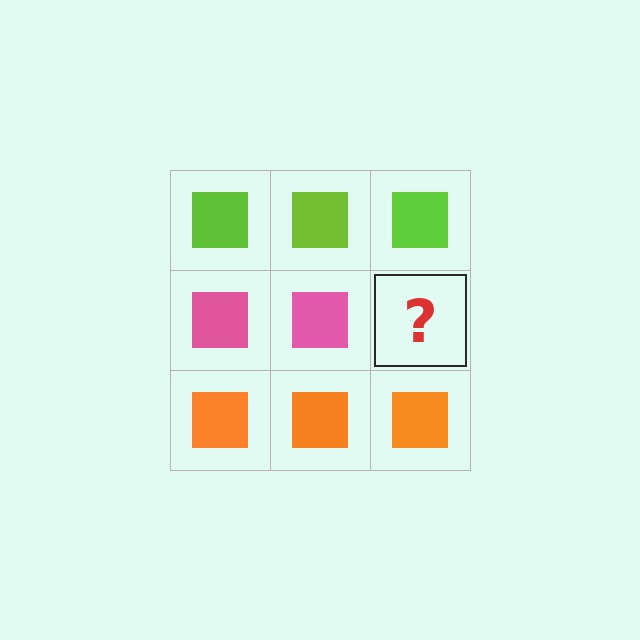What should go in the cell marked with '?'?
The missing cell should contain a pink square.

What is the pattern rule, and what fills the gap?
The rule is that each row has a consistent color. The gap should be filled with a pink square.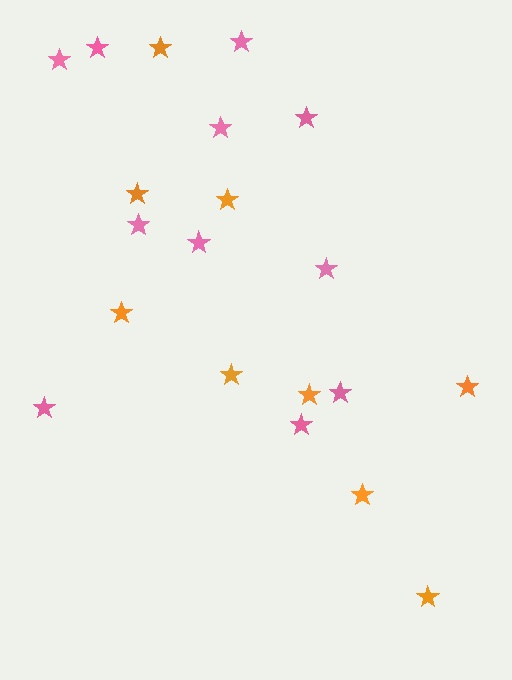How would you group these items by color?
There are 2 groups: one group of orange stars (9) and one group of pink stars (11).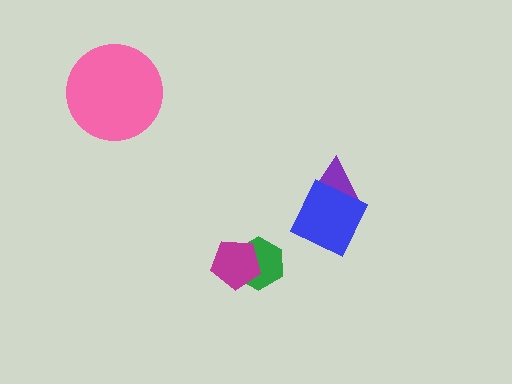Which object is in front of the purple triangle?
The blue diamond is in front of the purple triangle.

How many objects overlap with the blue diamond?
1 object overlaps with the blue diamond.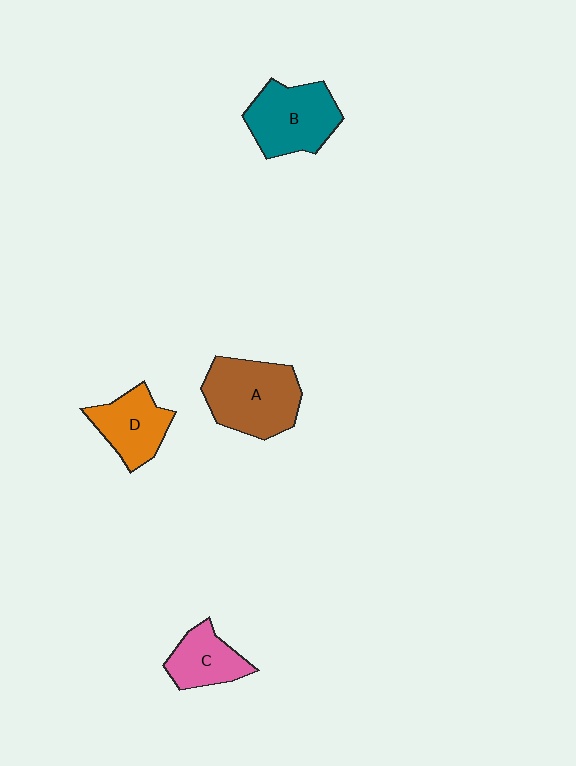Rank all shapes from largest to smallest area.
From largest to smallest: A (brown), B (teal), D (orange), C (pink).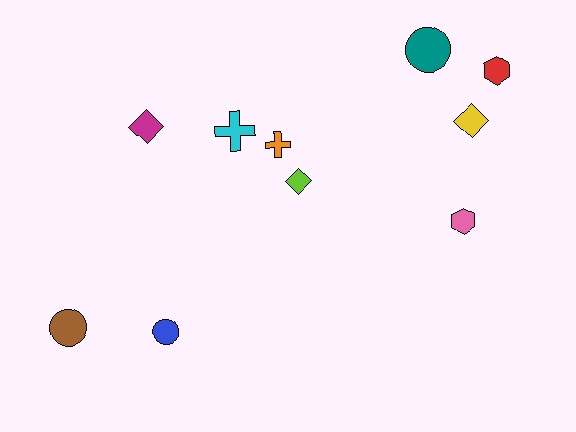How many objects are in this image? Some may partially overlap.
There are 10 objects.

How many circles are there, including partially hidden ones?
There are 3 circles.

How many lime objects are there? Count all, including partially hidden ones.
There is 1 lime object.